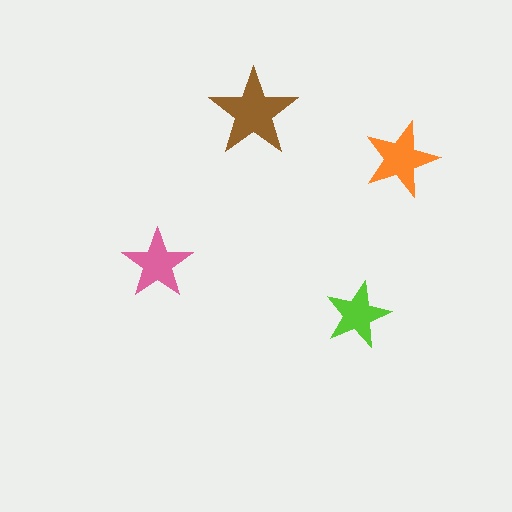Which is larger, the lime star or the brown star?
The brown one.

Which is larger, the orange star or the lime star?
The orange one.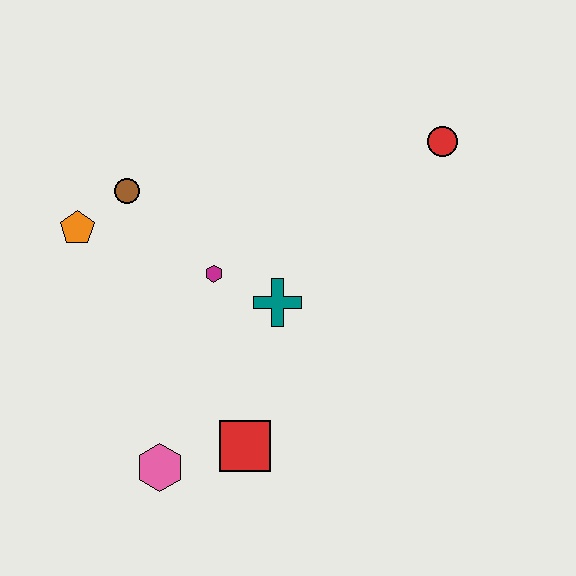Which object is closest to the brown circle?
The orange pentagon is closest to the brown circle.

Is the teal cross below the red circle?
Yes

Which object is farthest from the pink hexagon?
The red circle is farthest from the pink hexagon.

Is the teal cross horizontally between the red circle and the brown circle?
Yes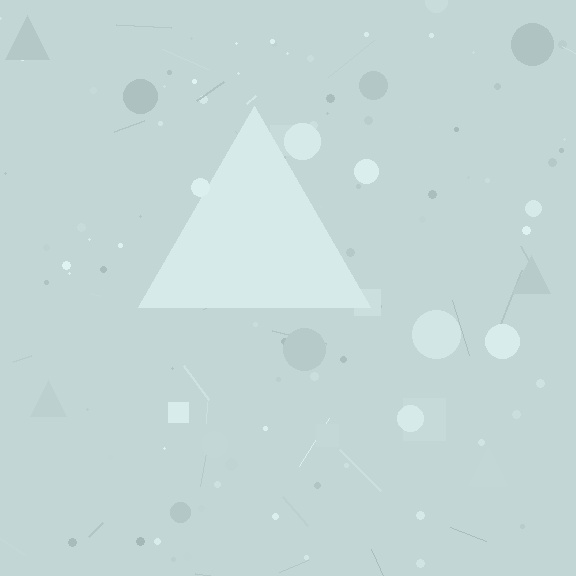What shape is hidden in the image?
A triangle is hidden in the image.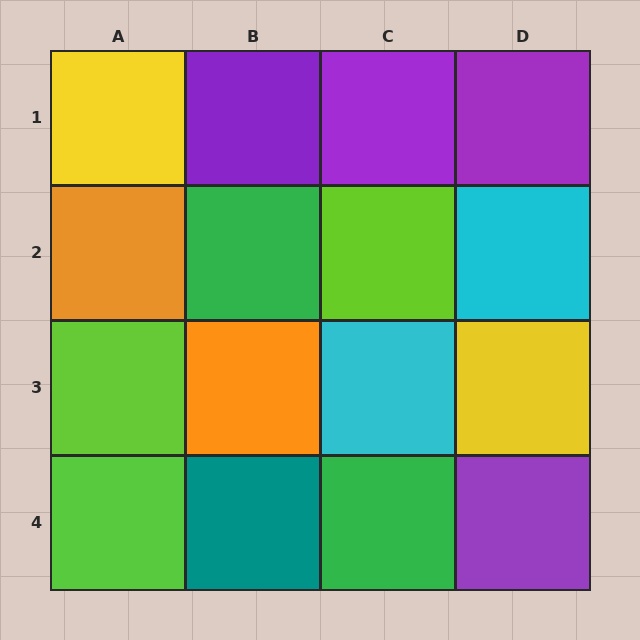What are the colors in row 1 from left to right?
Yellow, purple, purple, purple.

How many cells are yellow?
2 cells are yellow.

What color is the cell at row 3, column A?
Lime.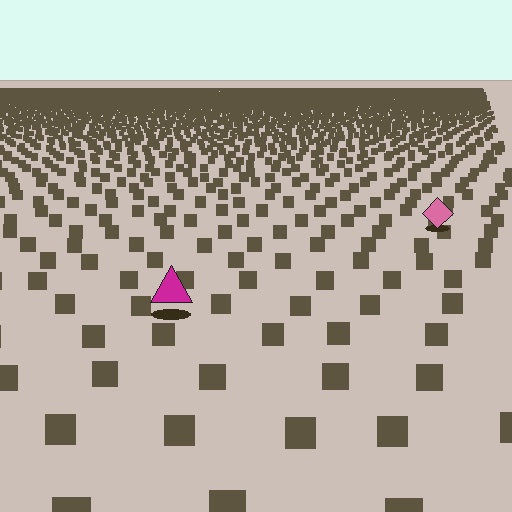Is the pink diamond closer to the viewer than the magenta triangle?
No. The magenta triangle is closer — you can tell from the texture gradient: the ground texture is coarser near it.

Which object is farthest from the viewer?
The pink diamond is farthest from the viewer. It appears smaller and the ground texture around it is denser.